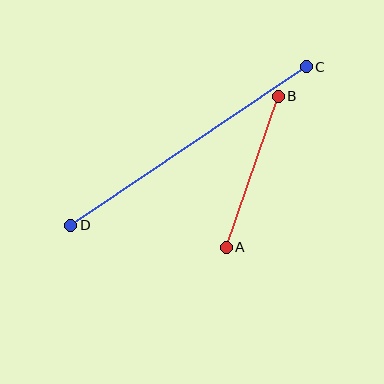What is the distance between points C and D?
The distance is approximately 284 pixels.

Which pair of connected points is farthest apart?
Points C and D are farthest apart.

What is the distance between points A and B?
The distance is approximately 160 pixels.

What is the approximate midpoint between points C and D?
The midpoint is at approximately (189, 146) pixels.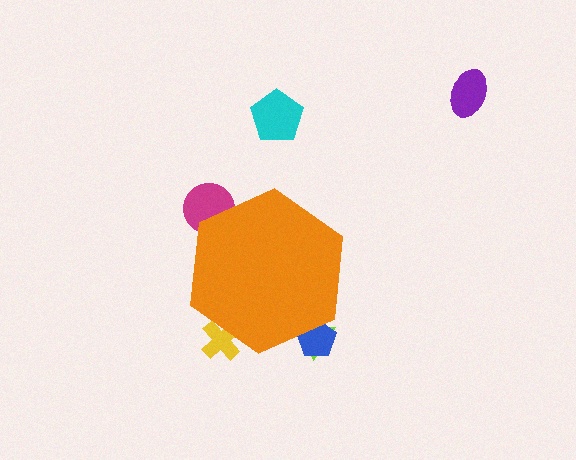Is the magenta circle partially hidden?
Yes, the magenta circle is partially hidden behind the orange hexagon.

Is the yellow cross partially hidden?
Yes, the yellow cross is partially hidden behind the orange hexagon.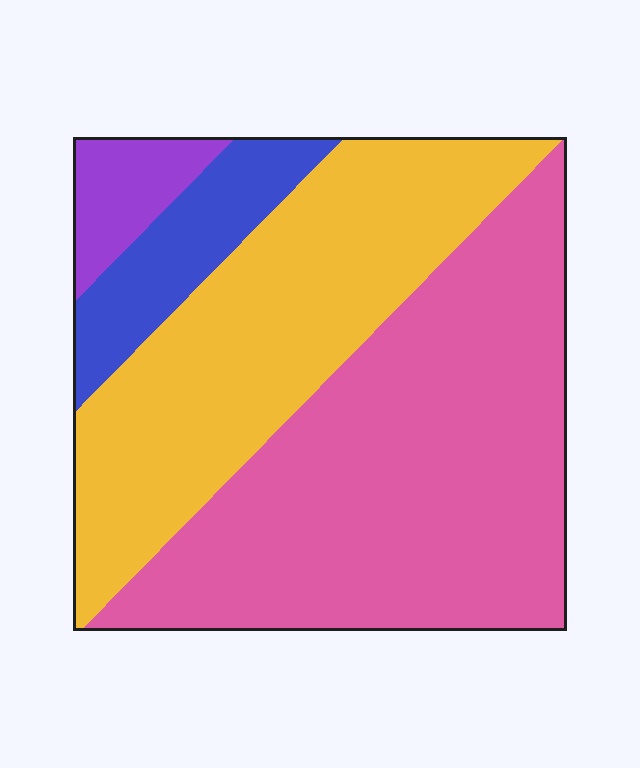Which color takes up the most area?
Pink, at roughly 50%.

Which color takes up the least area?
Purple, at roughly 5%.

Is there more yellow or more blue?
Yellow.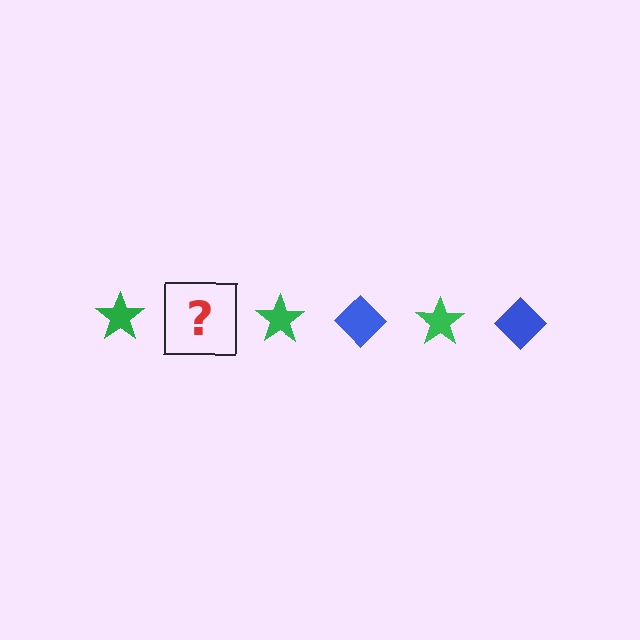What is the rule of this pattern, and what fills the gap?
The rule is that the pattern alternates between green star and blue diamond. The gap should be filled with a blue diamond.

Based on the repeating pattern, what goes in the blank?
The blank should be a blue diamond.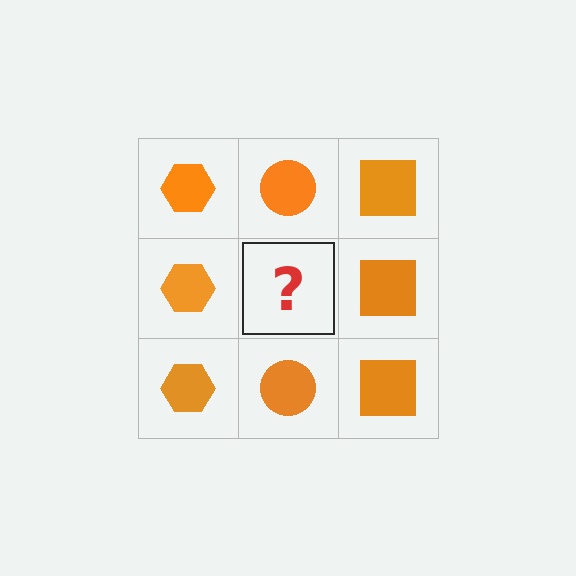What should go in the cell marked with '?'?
The missing cell should contain an orange circle.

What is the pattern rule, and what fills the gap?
The rule is that each column has a consistent shape. The gap should be filled with an orange circle.